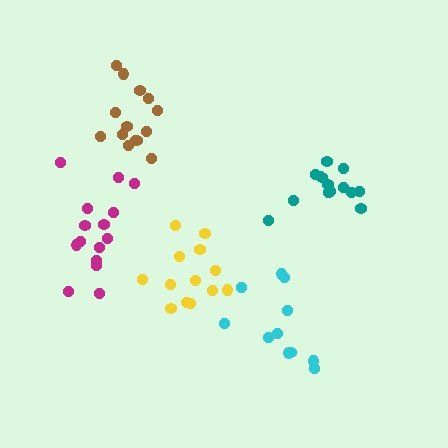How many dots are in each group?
Group 1: 15 dots, Group 2: 11 dots, Group 3: 14 dots, Group 4: 14 dots, Group 5: 13 dots (67 total).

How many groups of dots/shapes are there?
There are 5 groups.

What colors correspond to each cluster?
The clusters are colored: magenta, cyan, brown, teal, yellow.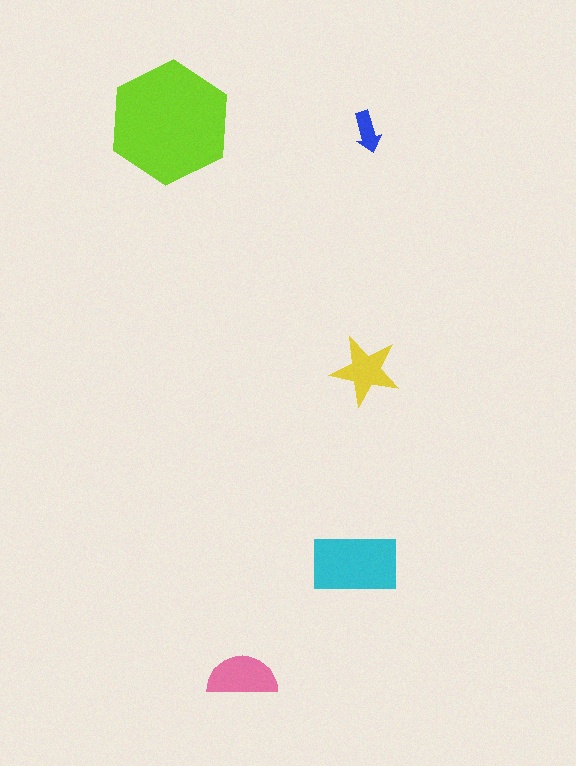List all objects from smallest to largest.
The blue arrow, the yellow star, the pink semicircle, the cyan rectangle, the lime hexagon.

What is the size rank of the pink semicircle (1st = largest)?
3rd.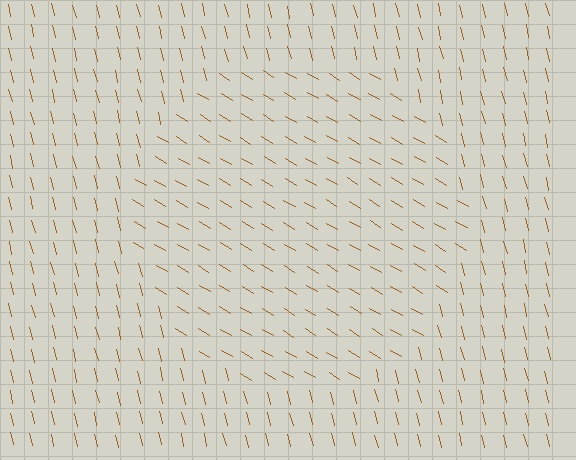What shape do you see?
I see a circle.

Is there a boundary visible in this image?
Yes, there is a texture boundary formed by a change in line orientation.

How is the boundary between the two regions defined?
The boundary is defined purely by a change in line orientation (approximately 45 degrees difference). All lines are the same color and thickness.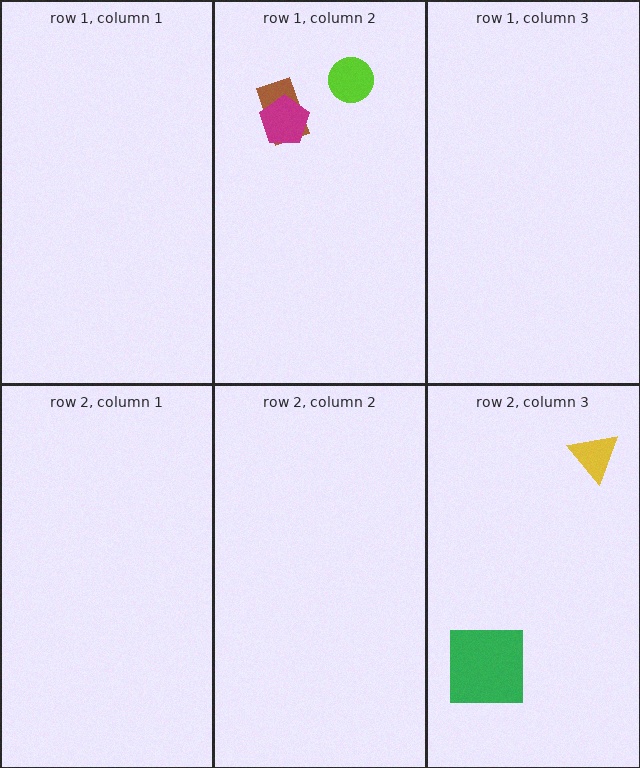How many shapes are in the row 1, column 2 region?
3.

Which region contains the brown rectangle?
The row 1, column 2 region.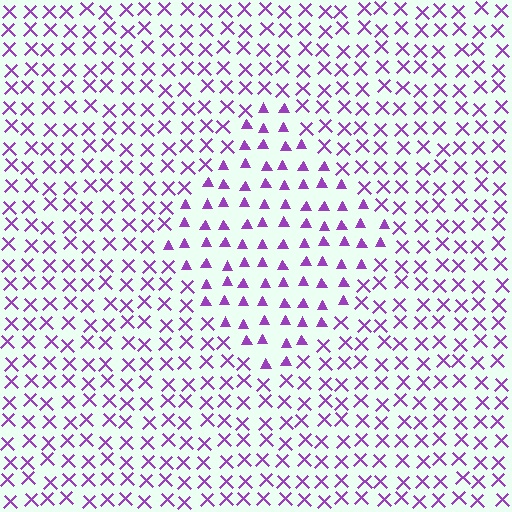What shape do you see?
I see a diamond.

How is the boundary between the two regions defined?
The boundary is defined by a change in element shape: triangles inside vs. X marks outside. All elements share the same color and spacing.